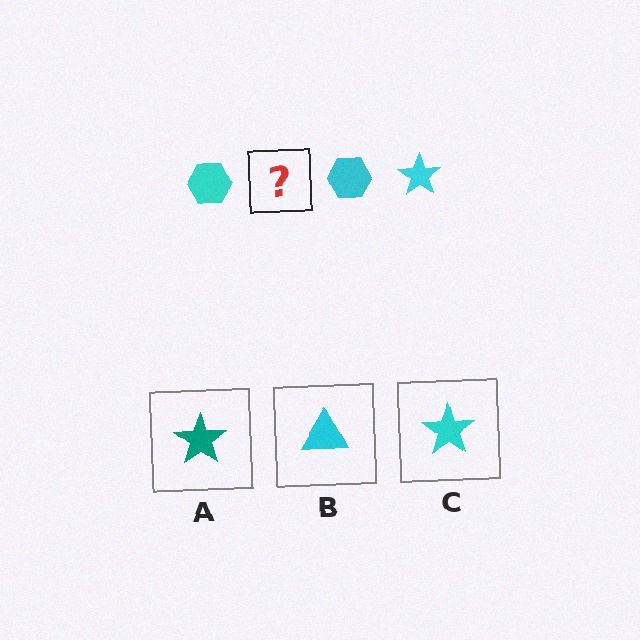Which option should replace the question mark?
Option C.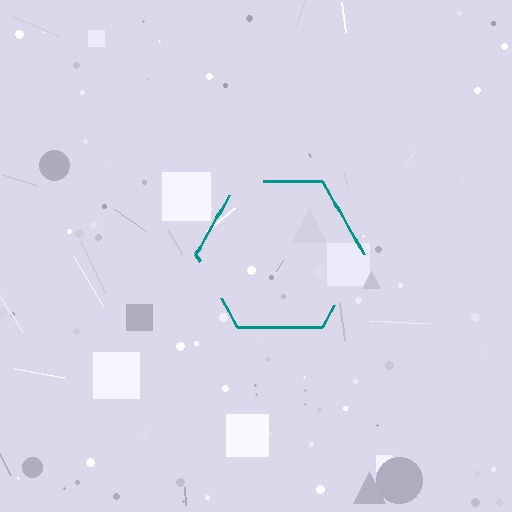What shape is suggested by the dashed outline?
The dashed outline suggests a hexagon.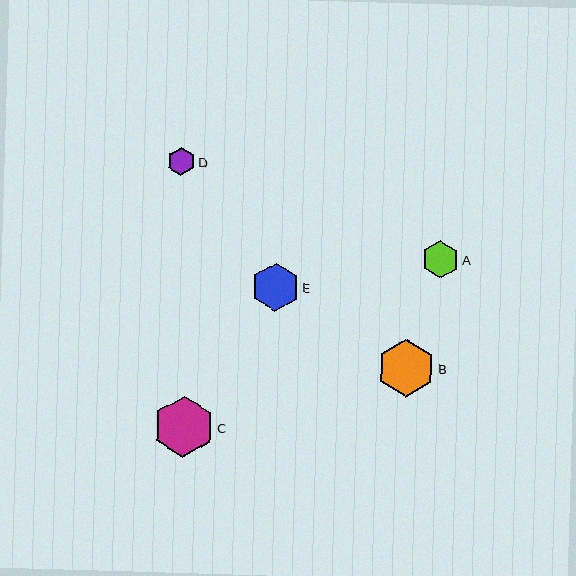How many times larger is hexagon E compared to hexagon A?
Hexagon E is approximately 1.3 times the size of hexagon A.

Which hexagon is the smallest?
Hexagon D is the smallest with a size of approximately 27 pixels.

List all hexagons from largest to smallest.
From largest to smallest: C, B, E, A, D.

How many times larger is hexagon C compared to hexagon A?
Hexagon C is approximately 1.6 times the size of hexagon A.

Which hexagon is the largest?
Hexagon C is the largest with a size of approximately 61 pixels.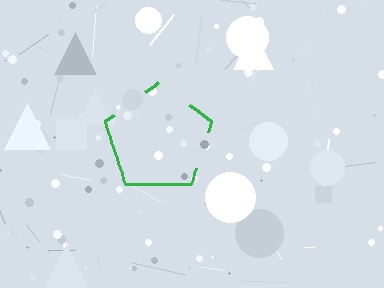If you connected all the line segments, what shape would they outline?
They would outline a pentagon.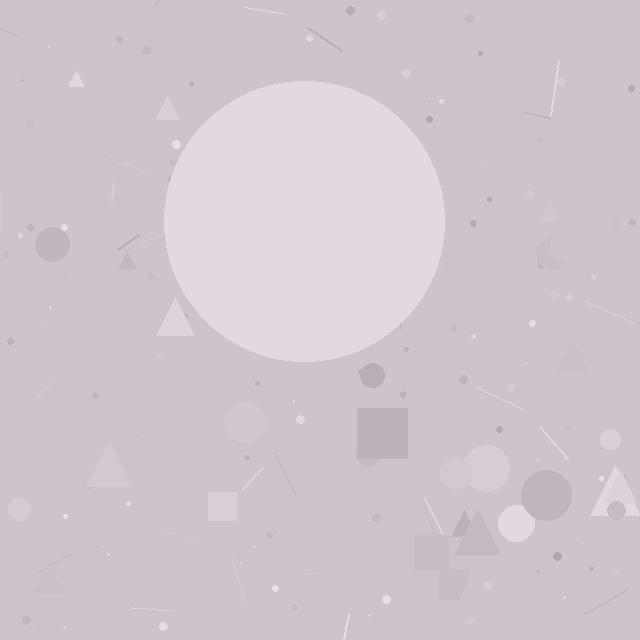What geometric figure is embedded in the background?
A circle is embedded in the background.